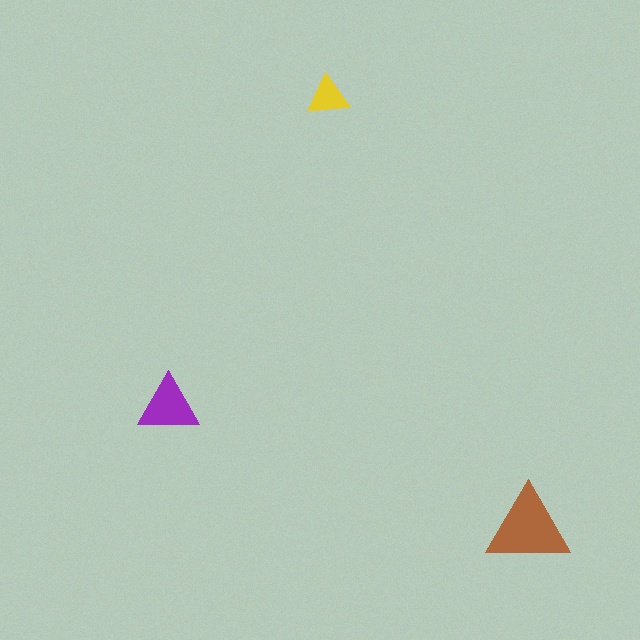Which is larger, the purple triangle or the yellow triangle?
The purple one.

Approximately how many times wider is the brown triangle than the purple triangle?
About 1.5 times wider.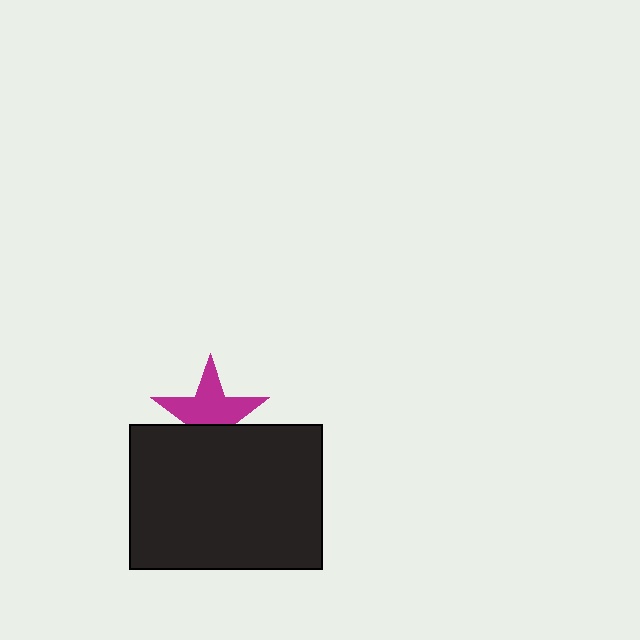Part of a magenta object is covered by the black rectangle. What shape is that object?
It is a star.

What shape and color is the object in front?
The object in front is a black rectangle.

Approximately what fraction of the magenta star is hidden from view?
Roughly 38% of the magenta star is hidden behind the black rectangle.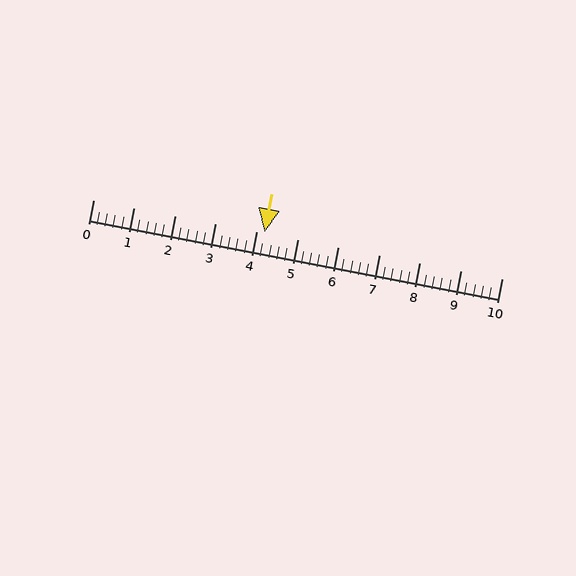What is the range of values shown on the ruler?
The ruler shows values from 0 to 10.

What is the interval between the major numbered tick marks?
The major tick marks are spaced 1 units apart.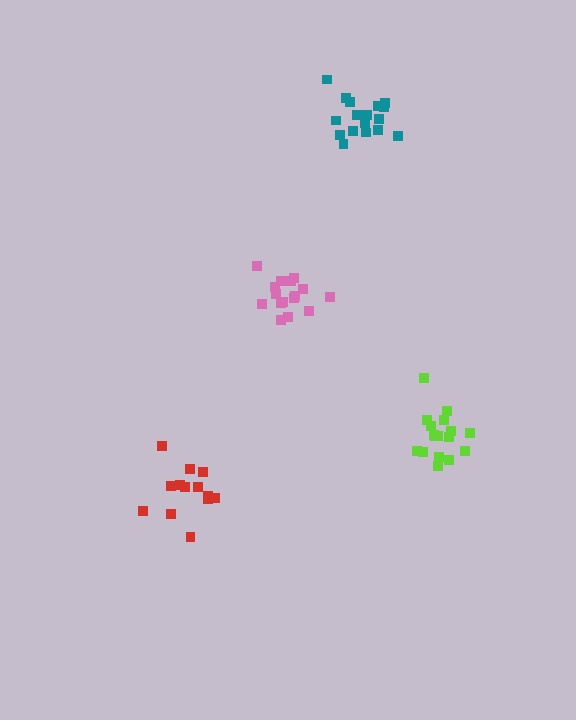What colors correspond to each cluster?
The clusters are colored: teal, lime, pink, red.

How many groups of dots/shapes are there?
There are 4 groups.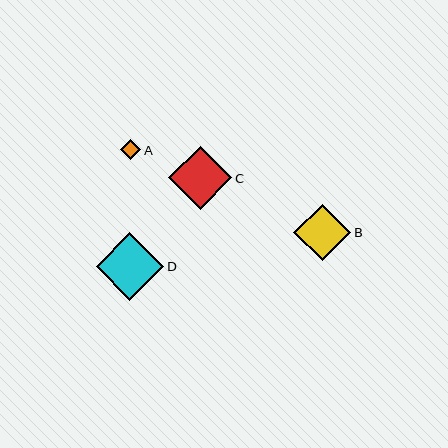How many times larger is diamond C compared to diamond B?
Diamond C is approximately 1.1 times the size of diamond B.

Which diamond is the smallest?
Diamond A is the smallest with a size of approximately 20 pixels.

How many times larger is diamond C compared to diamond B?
Diamond C is approximately 1.1 times the size of diamond B.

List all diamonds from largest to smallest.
From largest to smallest: D, C, B, A.